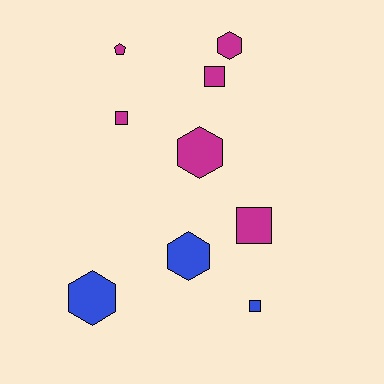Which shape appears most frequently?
Square, with 4 objects.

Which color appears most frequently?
Magenta, with 6 objects.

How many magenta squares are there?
There are 3 magenta squares.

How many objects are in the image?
There are 9 objects.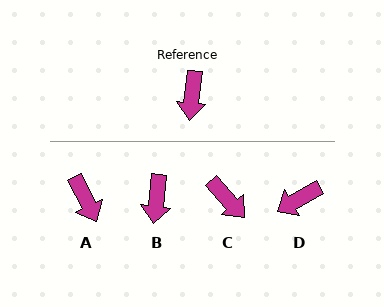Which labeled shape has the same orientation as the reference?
B.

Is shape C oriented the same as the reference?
No, it is off by about 49 degrees.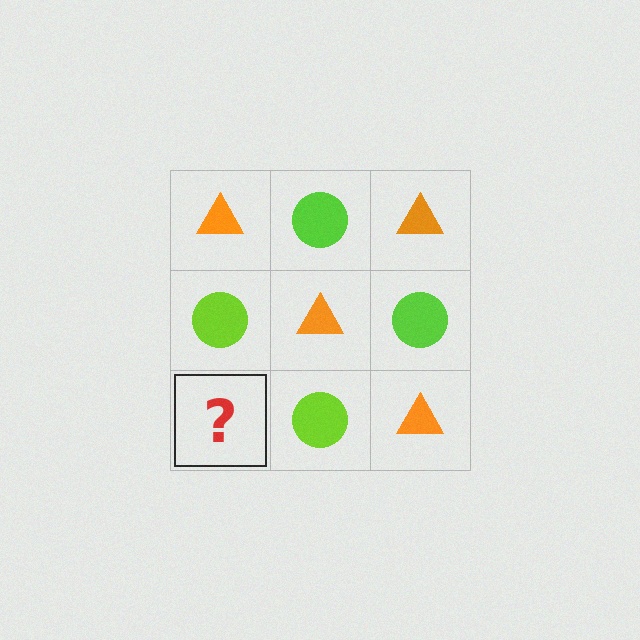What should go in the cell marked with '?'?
The missing cell should contain an orange triangle.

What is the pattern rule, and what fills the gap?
The rule is that it alternates orange triangle and lime circle in a checkerboard pattern. The gap should be filled with an orange triangle.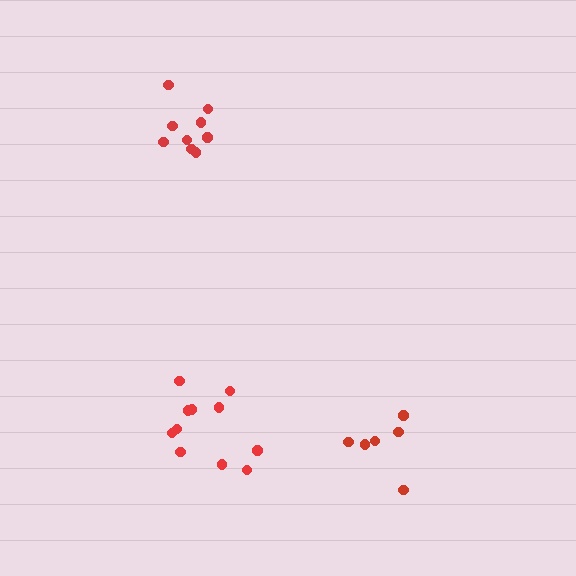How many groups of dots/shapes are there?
There are 3 groups.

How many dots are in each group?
Group 1: 11 dots, Group 2: 6 dots, Group 3: 9 dots (26 total).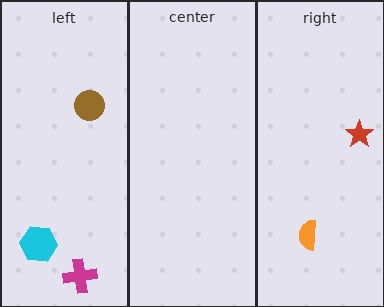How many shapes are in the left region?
3.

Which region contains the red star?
The right region.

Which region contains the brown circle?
The left region.